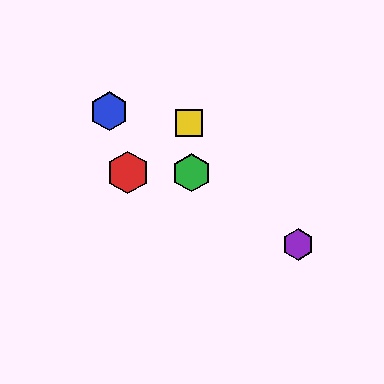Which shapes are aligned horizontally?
The red hexagon, the green hexagon are aligned horizontally.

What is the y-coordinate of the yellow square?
The yellow square is at y≈123.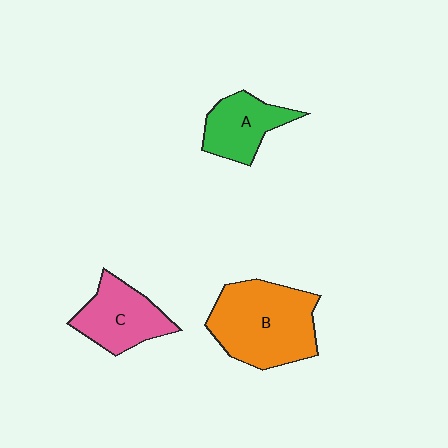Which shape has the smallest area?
Shape A (green).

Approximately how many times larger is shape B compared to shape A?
Approximately 1.9 times.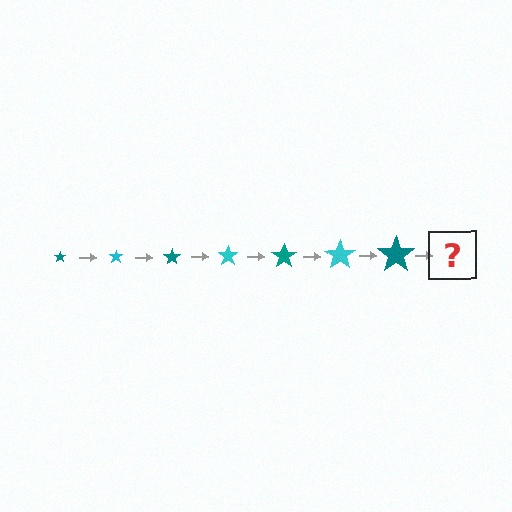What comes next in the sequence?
The next element should be a cyan star, larger than the previous one.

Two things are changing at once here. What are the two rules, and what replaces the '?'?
The two rules are that the star grows larger each step and the color cycles through teal and cyan. The '?' should be a cyan star, larger than the previous one.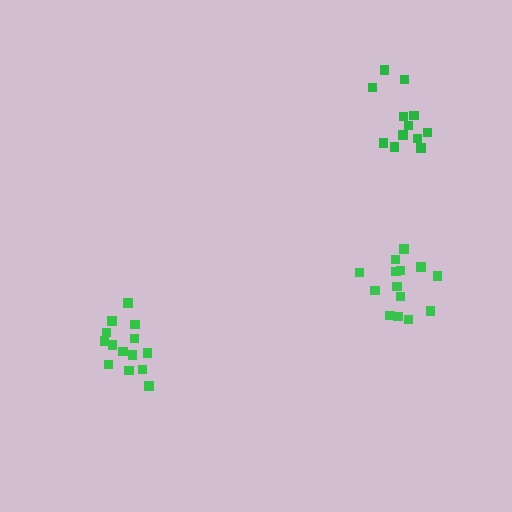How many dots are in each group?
Group 1: 14 dots, Group 2: 14 dots, Group 3: 12 dots (40 total).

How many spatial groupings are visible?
There are 3 spatial groupings.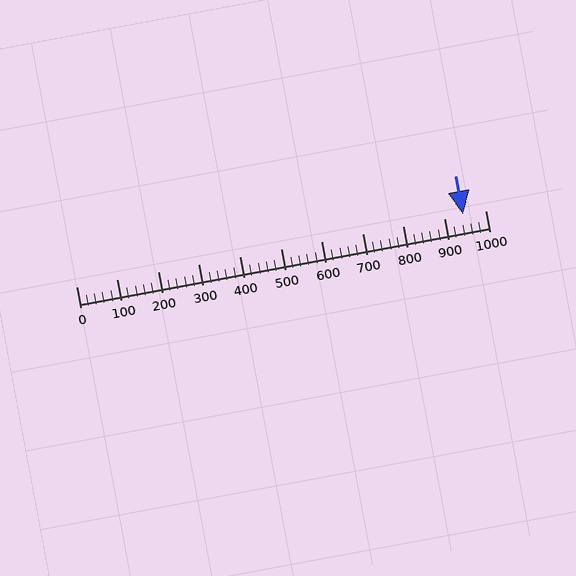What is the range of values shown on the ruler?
The ruler shows values from 0 to 1000.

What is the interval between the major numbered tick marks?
The major tick marks are spaced 100 units apart.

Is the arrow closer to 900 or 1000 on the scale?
The arrow is closer to 900.